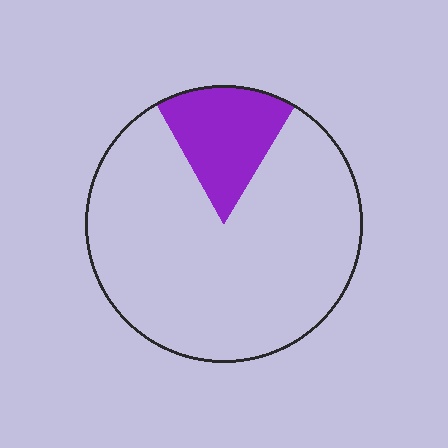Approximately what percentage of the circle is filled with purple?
Approximately 15%.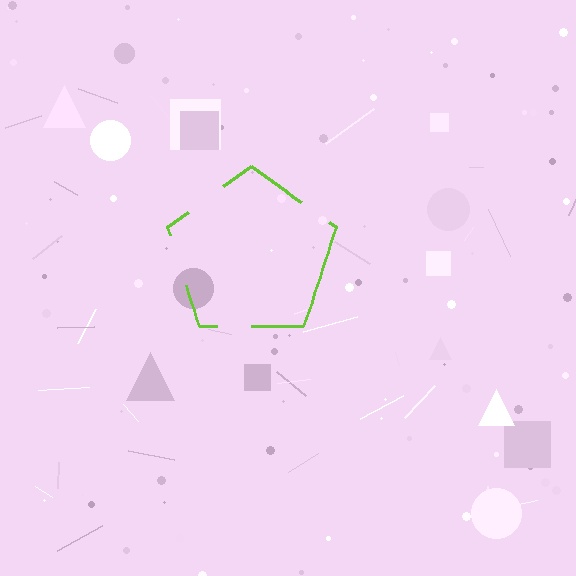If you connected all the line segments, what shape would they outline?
They would outline a pentagon.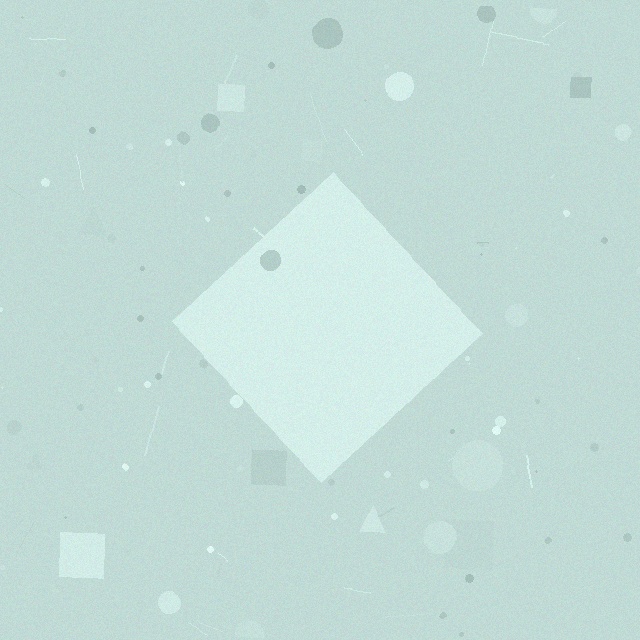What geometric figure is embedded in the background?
A diamond is embedded in the background.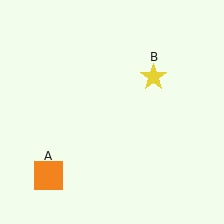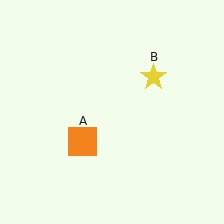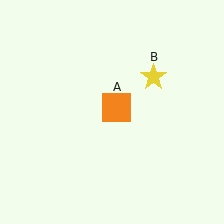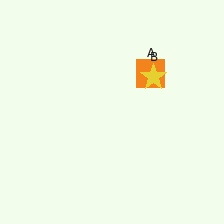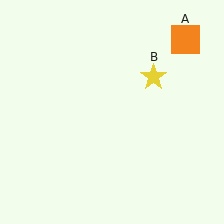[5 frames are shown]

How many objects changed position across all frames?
1 object changed position: orange square (object A).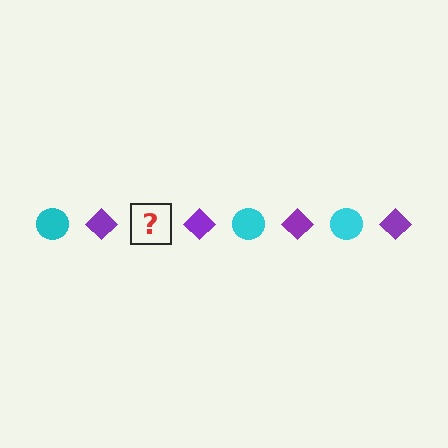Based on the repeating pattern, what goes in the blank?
The blank should be a cyan circle.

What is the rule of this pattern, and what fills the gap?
The rule is that the pattern alternates between cyan circle and purple diamond. The gap should be filled with a cyan circle.